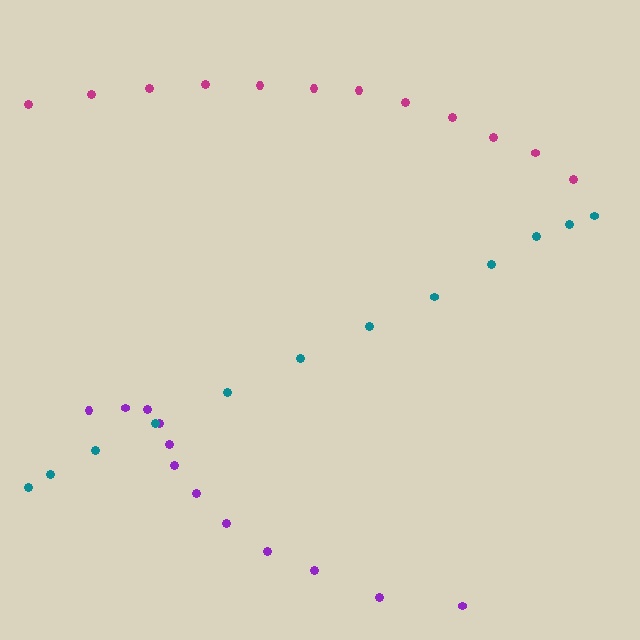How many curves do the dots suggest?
There are 3 distinct paths.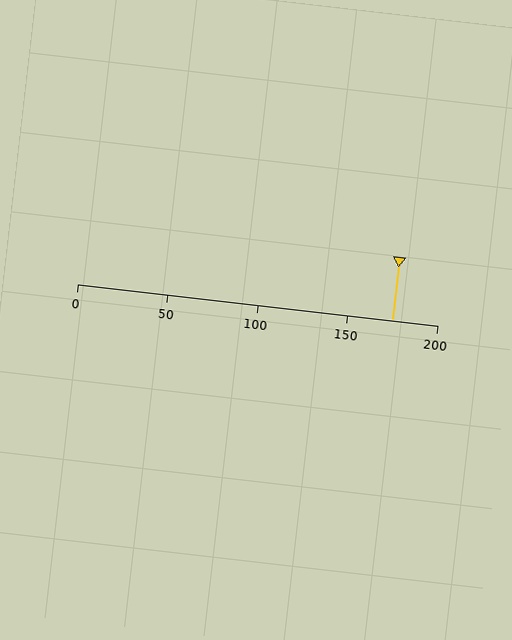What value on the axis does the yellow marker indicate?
The marker indicates approximately 175.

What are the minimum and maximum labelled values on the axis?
The axis runs from 0 to 200.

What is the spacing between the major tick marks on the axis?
The major ticks are spaced 50 apart.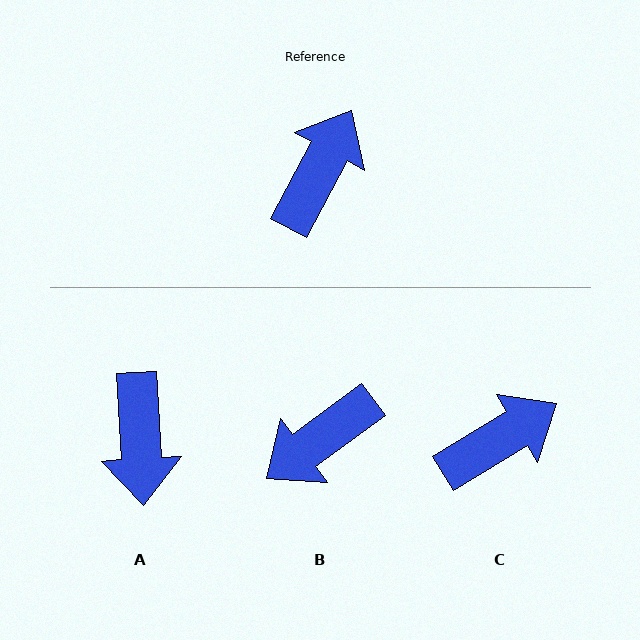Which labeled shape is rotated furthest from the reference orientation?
B, about 155 degrees away.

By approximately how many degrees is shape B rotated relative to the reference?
Approximately 155 degrees counter-clockwise.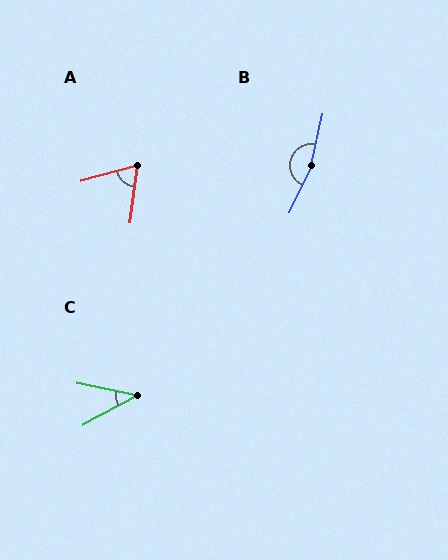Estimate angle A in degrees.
Approximately 67 degrees.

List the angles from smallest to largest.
C (40°), A (67°), B (166°).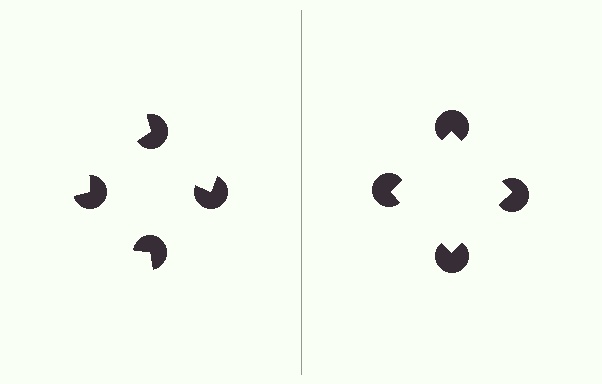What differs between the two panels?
The pac-man discs are positioned identically on both sides; only the wedge orientations differ. On the right they align to a square; on the left they are misaligned.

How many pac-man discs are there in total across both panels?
8 — 4 on each side.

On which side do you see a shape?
An illusory square appears on the right side. On the left side the wedge cuts are rotated, so no coherent shape forms.